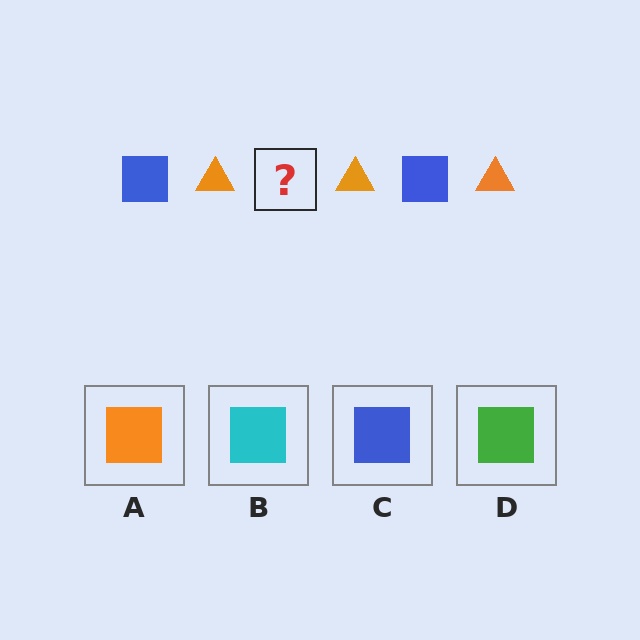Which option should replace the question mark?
Option C.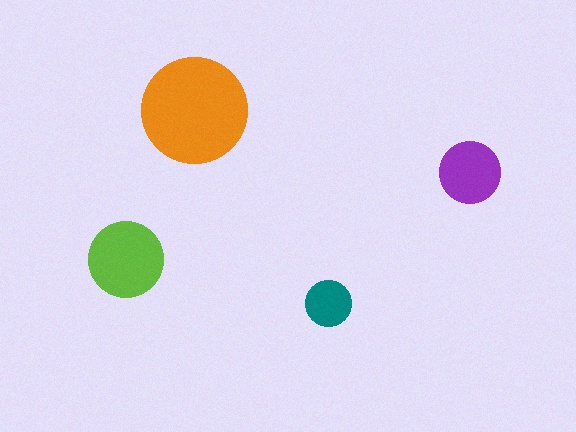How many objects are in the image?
There are 4 objects in the image.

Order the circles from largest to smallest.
the orange one, the lime one, the purple one, the teal one.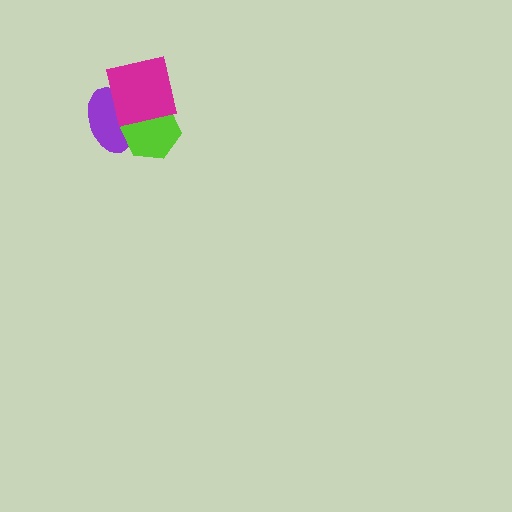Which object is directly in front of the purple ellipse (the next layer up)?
The lime hexagon is directly in front of the purple ellipse.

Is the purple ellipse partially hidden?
Yes, it is partially covered by another shape.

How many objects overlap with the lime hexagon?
2 objects overlap with the lime hexagon.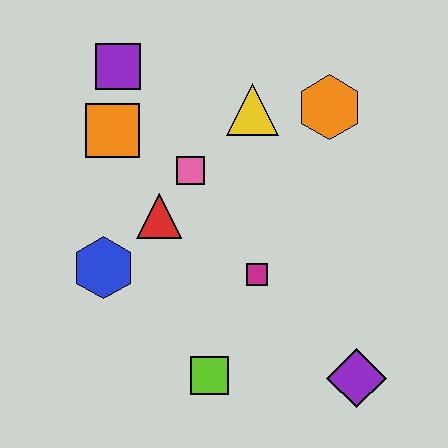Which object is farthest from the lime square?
The purple square is farthest from the lime square.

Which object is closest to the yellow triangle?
The orange hexagon is closest to the yellow triangle.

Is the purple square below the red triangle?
No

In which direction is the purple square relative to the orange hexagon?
The purple square is to the left of the orange hexagon.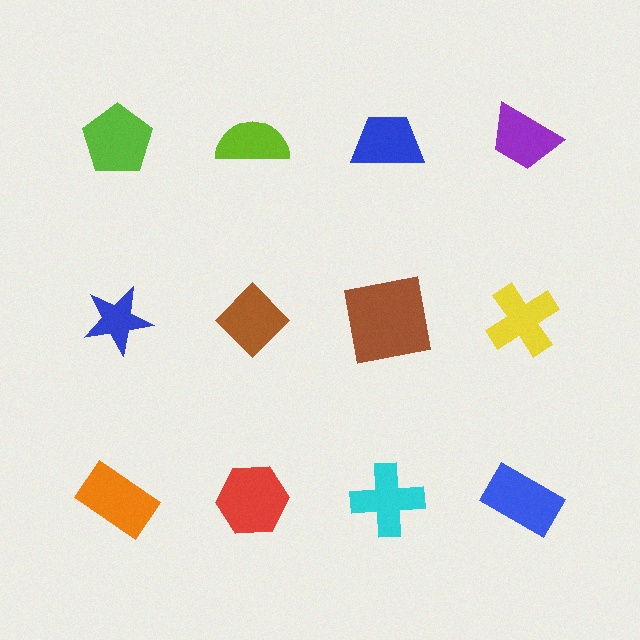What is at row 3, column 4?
A blue rectangle.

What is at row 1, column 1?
A lime pentagon.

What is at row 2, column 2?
A brown diamond.